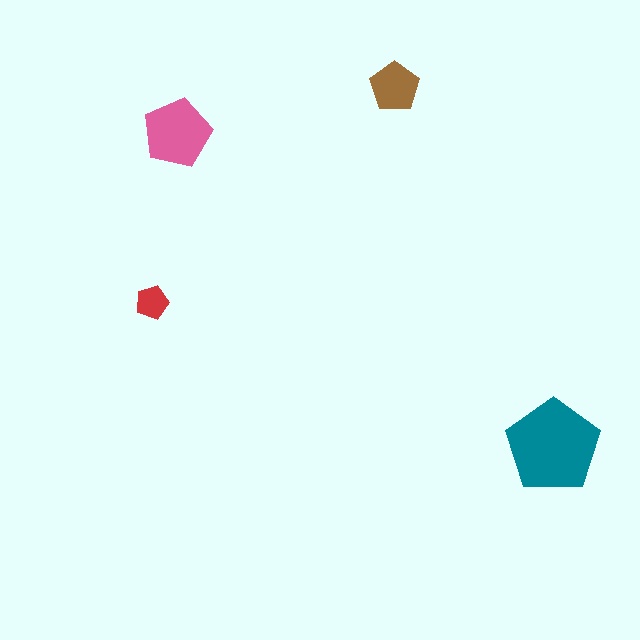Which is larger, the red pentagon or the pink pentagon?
The pink one.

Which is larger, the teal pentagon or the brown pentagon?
The teal one.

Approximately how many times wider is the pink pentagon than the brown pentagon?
About 1.5 times wider.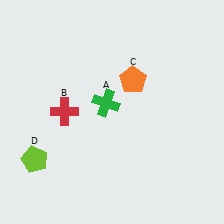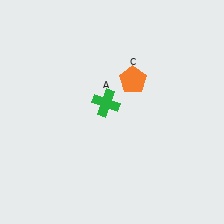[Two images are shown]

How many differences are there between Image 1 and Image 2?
There are 2 differences between the two images.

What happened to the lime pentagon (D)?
The lime pentagon (D) was removed in Image 2. It was in the bottom-left area of Image 1.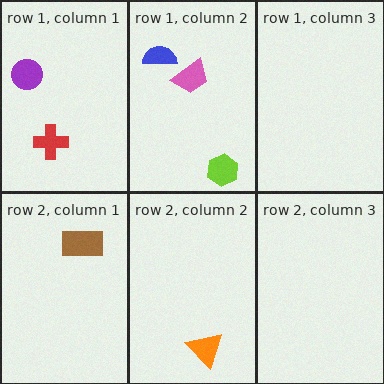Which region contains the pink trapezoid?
The row 1, column 2 region.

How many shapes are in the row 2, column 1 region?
1.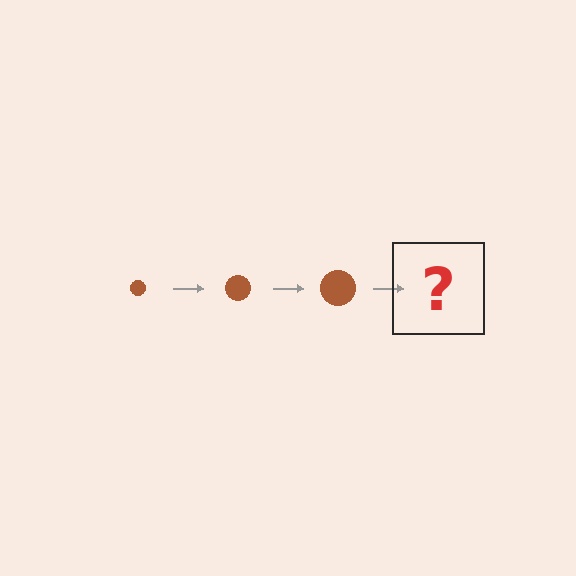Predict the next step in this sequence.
The next step is a brown circle, larger than the previous one.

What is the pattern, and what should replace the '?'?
The pattern is that the circle gets progressively larger each step. The '?' should be a brown circle, larger than the previous one.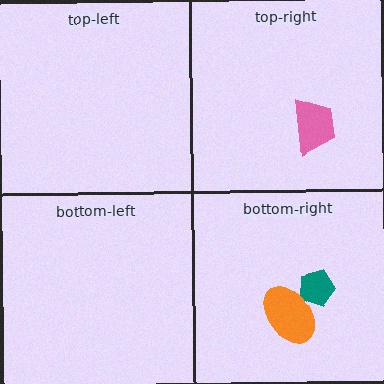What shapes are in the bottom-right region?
The teal pentagon, the orange ellipse.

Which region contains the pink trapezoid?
The top-right region.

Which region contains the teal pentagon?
The bottom-right region.